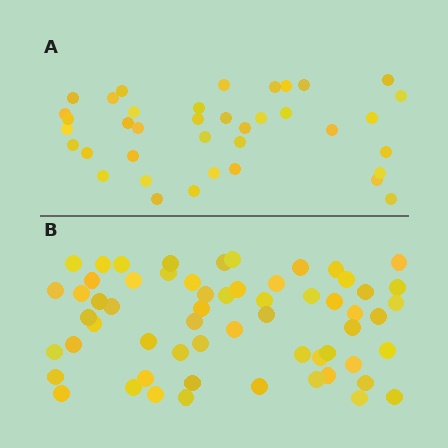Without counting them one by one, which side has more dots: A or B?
Region B (the bottom region) has more dots.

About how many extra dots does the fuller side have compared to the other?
Region B has approximately 20 more dots than region A.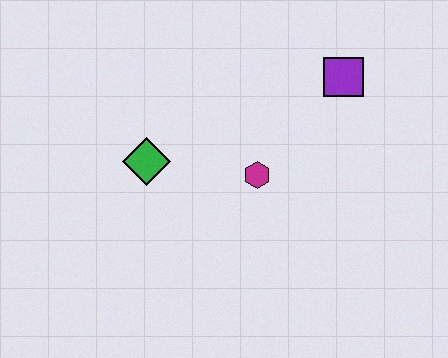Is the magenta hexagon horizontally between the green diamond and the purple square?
Yes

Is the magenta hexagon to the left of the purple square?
Yes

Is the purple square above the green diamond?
Yes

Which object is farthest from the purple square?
The green diamond is farthest from the purple square.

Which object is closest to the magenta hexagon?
The green diamond is closest to the magenta hexagon.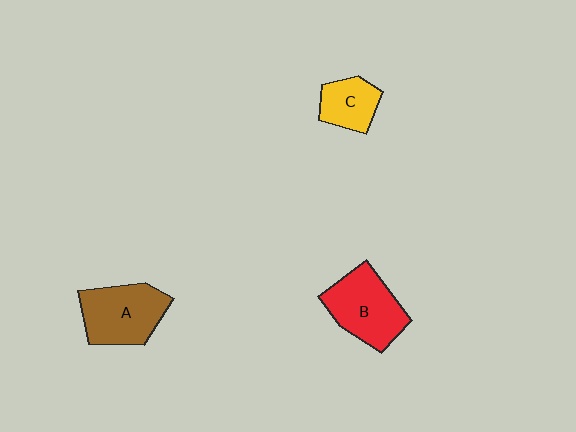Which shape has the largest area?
Shape B (red).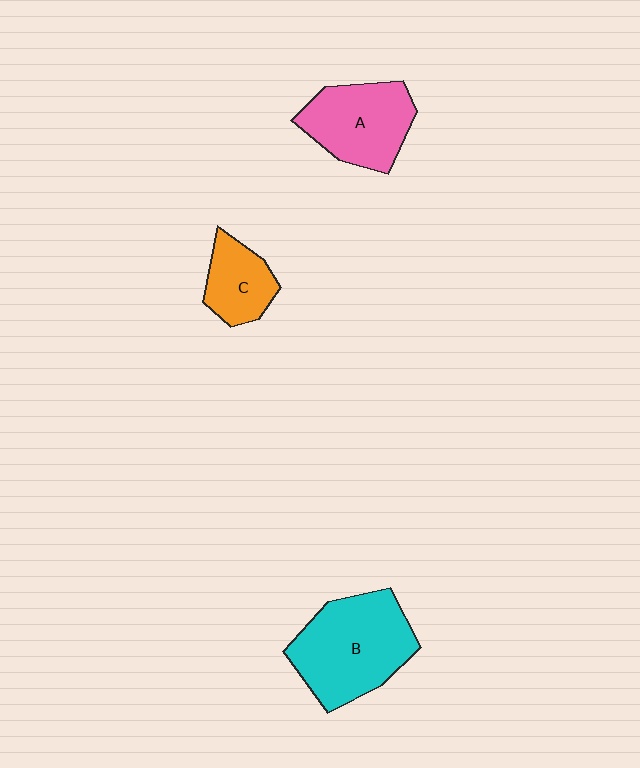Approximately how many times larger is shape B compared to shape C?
Approximately 2.1 times.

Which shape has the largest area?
Shape B (cyan).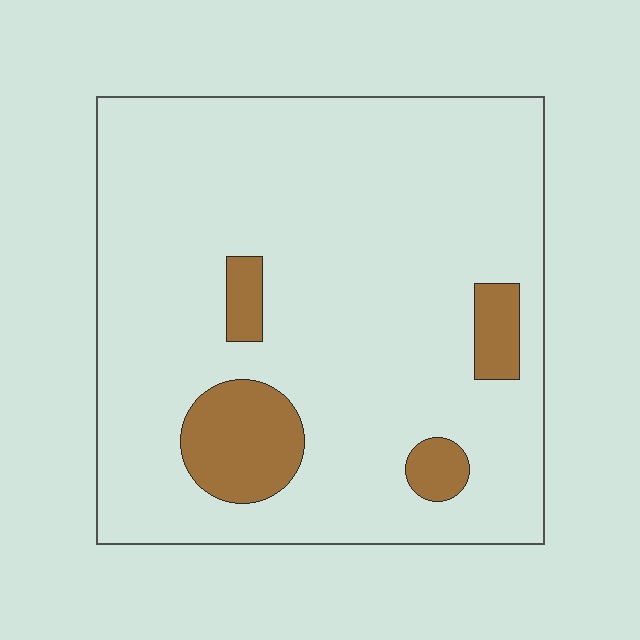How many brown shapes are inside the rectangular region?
4.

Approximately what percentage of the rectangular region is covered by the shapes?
Approximately 10%.